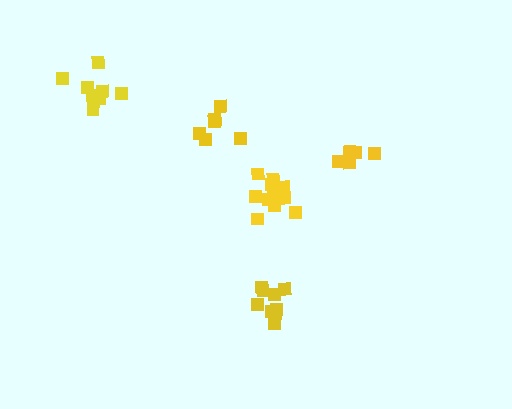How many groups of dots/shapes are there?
There are 5 groups.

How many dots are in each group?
Group 1: 12 dots, Group 2: 6 dots, Group 3: 9 dots, Group 4: 9 dots, Group 5: 6 dots (42 total).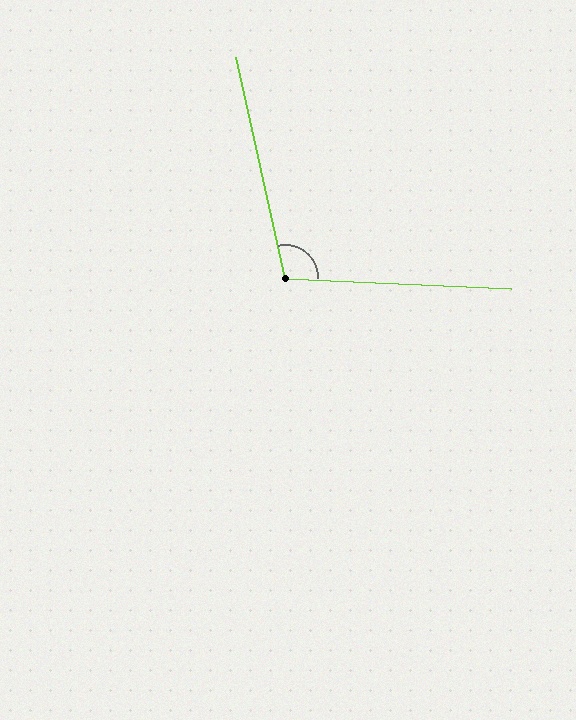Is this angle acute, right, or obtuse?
It is obtuse.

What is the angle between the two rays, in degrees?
Approximately 105 degrees.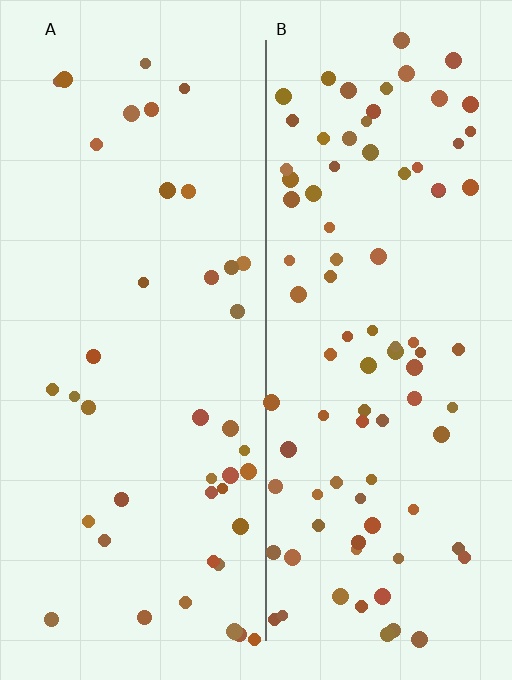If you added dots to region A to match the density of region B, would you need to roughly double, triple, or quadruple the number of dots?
Approximately double.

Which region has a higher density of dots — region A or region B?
B (the right).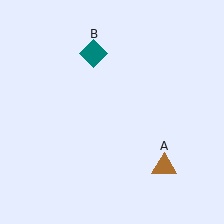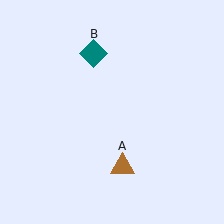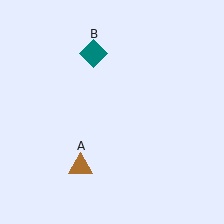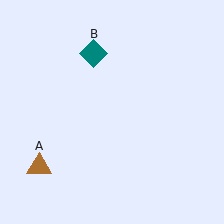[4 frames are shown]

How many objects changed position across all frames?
1 object changed position: brown triangle (object A).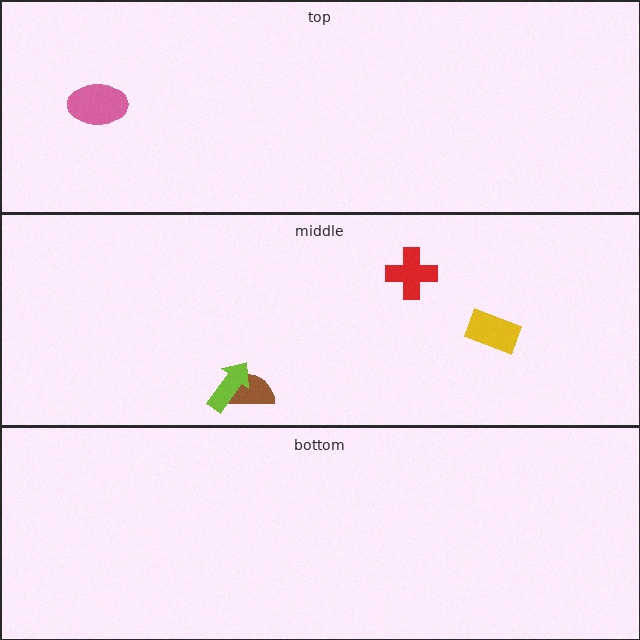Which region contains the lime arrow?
The middle region.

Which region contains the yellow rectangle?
The middle region.